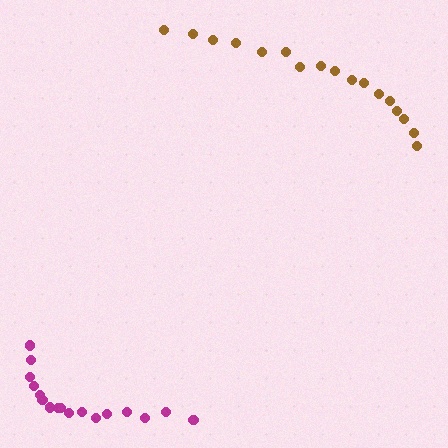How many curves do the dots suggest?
There are 2 distinct paths.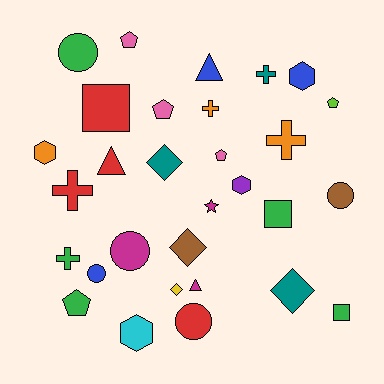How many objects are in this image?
There are 30 objects.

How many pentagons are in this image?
There are 5 pentagons.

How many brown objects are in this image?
There are 2 brown objects.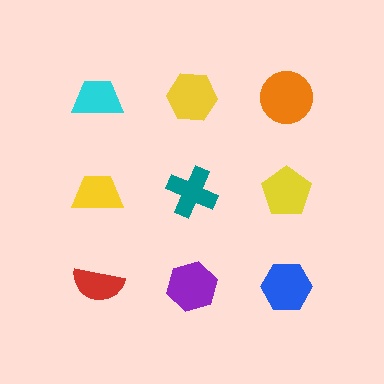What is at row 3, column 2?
A purple hexagon.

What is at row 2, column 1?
A yellow trapezoid.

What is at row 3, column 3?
A blue hexagon.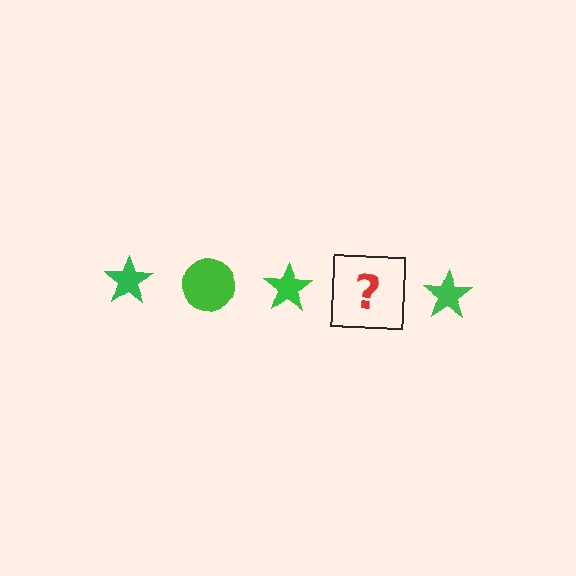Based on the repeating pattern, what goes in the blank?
The blank should be a green circle.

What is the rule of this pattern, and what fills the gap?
The rule is that the pattern cycles through star, circle shapes in green. The gap should be filled with a green circle.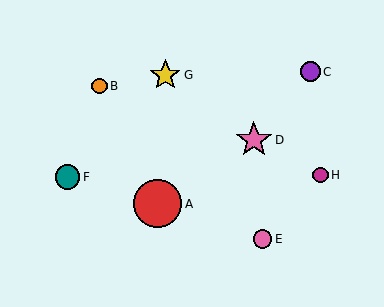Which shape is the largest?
The red circle (labeled A) is the largest.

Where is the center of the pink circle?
The center of the pink circle is at (263, 239).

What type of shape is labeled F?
Shape F is a teal circle.